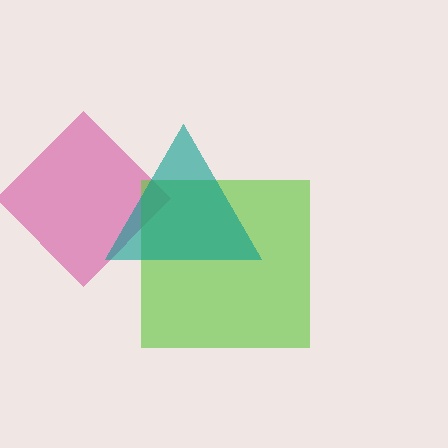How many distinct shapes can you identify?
There are 3 distinct shapes: a magenta diamond, a lime square, a teal triangle.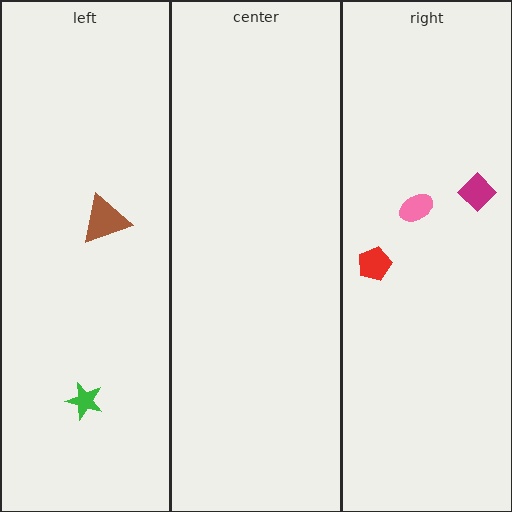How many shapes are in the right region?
3.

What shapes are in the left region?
The brown triangle, the green star.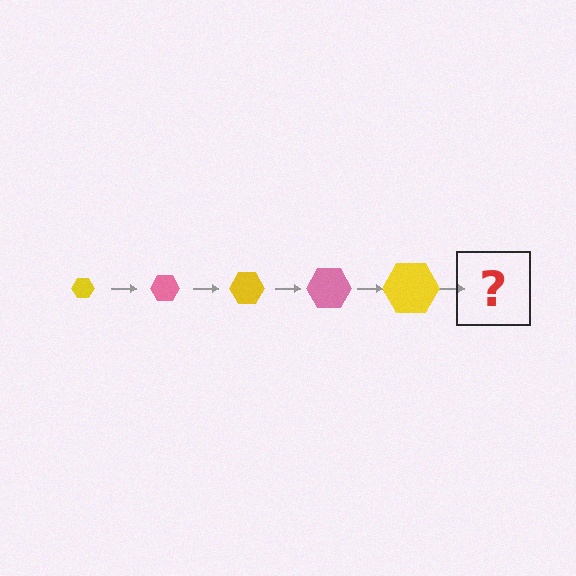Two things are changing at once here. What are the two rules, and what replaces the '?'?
The two rules are that the hexagon grows larger each step and the color cycles through yellow and pink. The '?' should be a pink hexagon, larger than the previous one.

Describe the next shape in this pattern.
It should be a pink hexagon, larger than the previous one.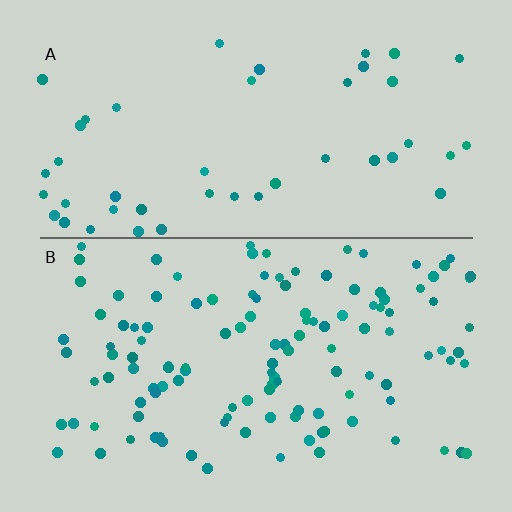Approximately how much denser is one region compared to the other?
Approximately 2.7× — region B over region A.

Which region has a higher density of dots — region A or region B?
B (the bottom).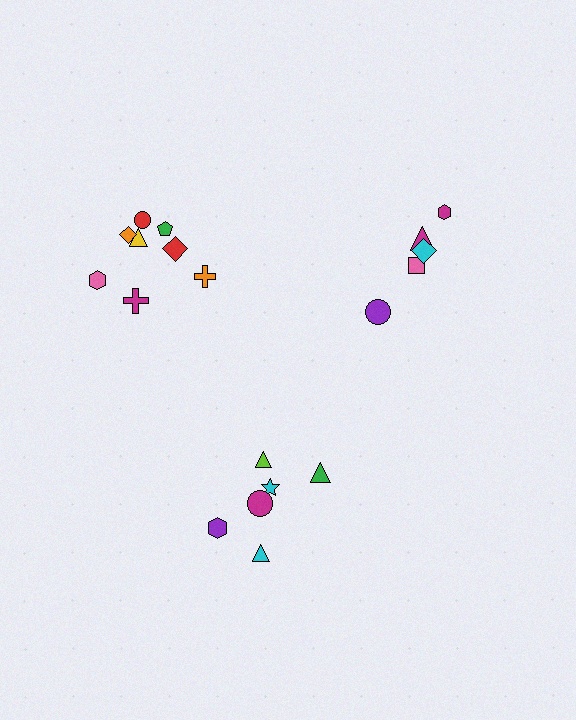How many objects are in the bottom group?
There are 6 objects.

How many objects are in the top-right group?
There are 5 objects.